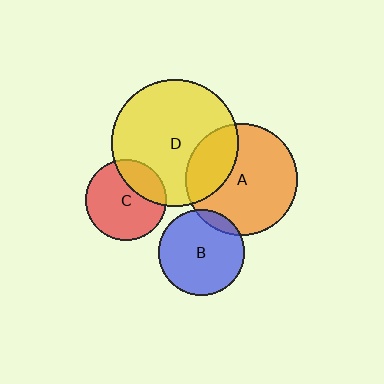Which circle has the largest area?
Circle D (yellow).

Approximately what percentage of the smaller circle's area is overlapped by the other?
Approximately 10%.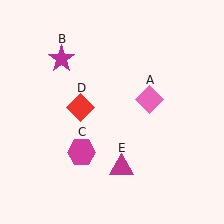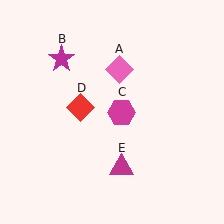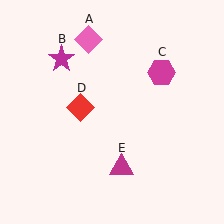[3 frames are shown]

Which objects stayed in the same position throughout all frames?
Magenta star (object B) and red diamond (object D) and magenta triangle (object E) remained stationary.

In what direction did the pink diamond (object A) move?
The pink diamond (object A) moved up and to the left.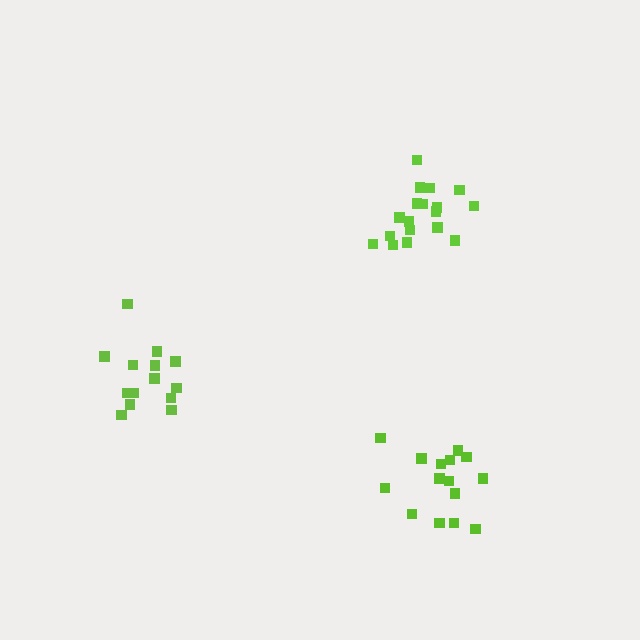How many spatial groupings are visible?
There are 3 spatial groupings.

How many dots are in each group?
Group 1: 18 dots, Group 2: 15 dots, Group 3: 14 dots (47 total).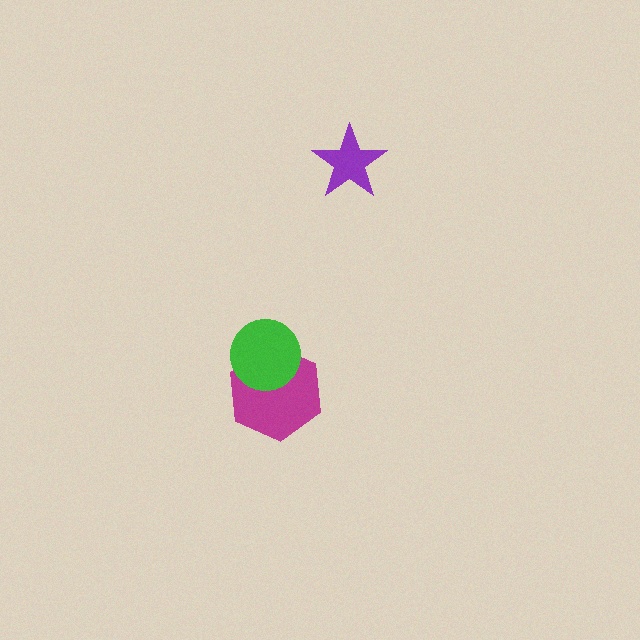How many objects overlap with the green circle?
1 object overlaps with the green circle.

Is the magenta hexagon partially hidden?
Yes, it is partially covered by another shape.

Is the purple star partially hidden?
No, no other shape covers it.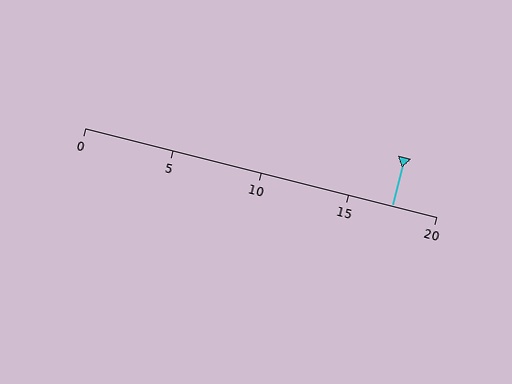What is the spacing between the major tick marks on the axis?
The major ticks are spaced 5 apart.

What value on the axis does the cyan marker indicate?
The marker indicates approximately 17.5.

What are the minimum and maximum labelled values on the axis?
The axis runs from 0 to 20.